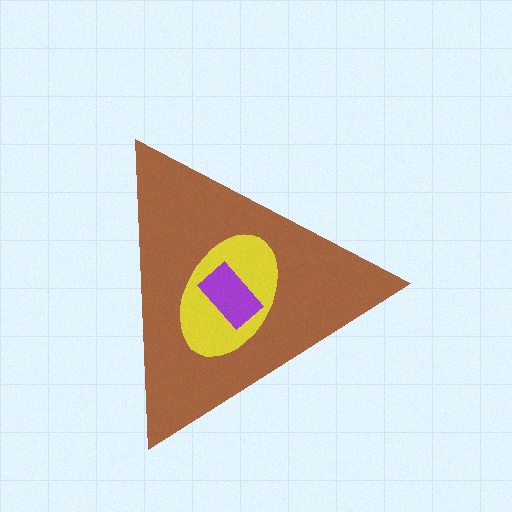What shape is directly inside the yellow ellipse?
The purple rectangle.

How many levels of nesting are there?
3.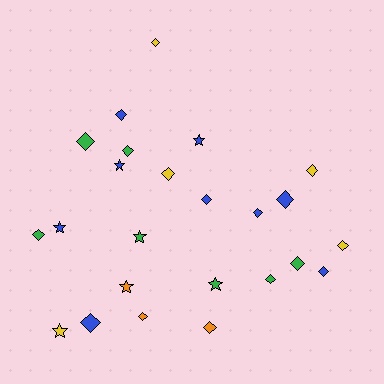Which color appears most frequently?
Blue, with 9 objects.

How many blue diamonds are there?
There are 6 blue diamonds.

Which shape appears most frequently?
Diamond, with 17 objects.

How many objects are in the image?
There are 24 objects.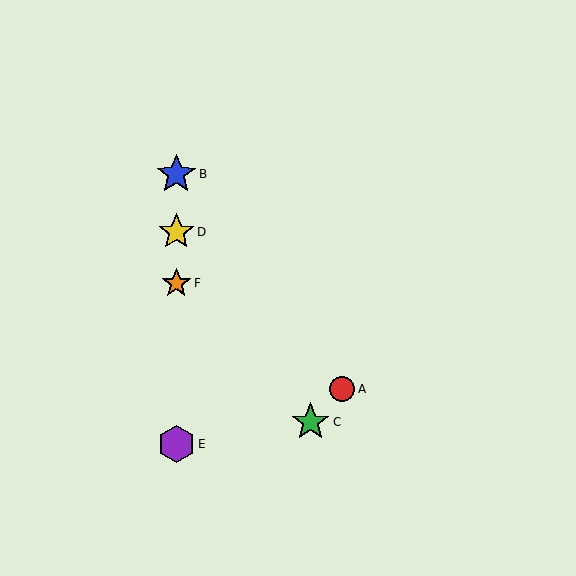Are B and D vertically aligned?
Yes, both are at x≈176.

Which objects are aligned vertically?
Objects B, D, E, F are aligned vertically.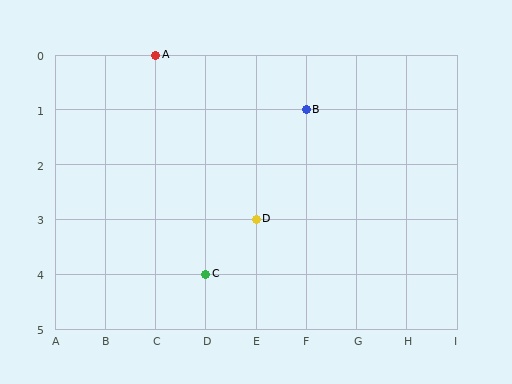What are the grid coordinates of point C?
Point C is at grid coordinates (D, 4).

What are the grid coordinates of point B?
Point B is at grid coordinates (F, 1).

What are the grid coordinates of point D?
Point D is at grid coordinates (E, 3).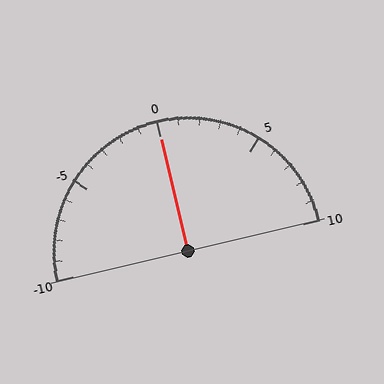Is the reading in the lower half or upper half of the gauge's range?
The reading is in the upper half of the range (-10 to 10).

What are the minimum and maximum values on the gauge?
The gauge ranges from -10 to 10.